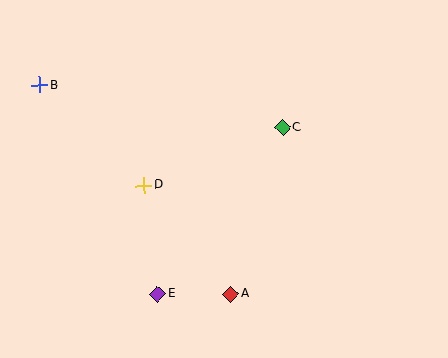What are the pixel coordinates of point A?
Point A is at (231, 294).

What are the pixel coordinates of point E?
Point E is at (157, 294).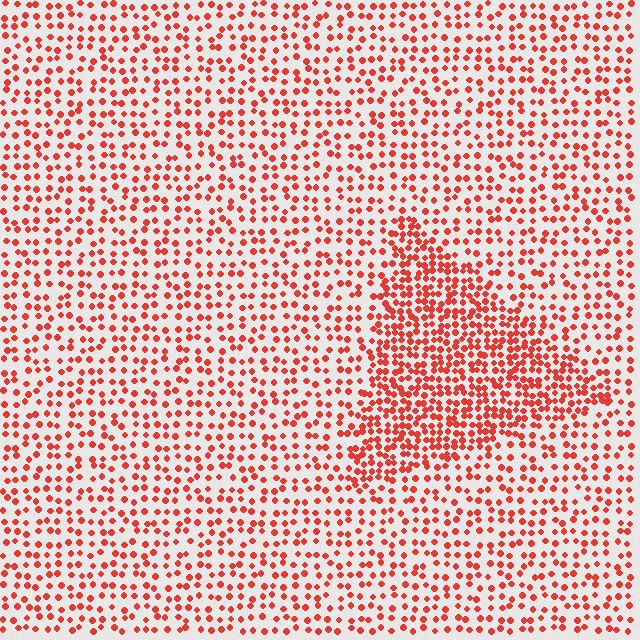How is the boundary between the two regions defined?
The boundary is defined by a change in element density (approximately 2.0x ratio). All elements are the same color, size, and shape.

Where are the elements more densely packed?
The elements are more densely packed inside the triangle boundary.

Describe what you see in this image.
The image contains small red elements arranged at two different densities. A triangle-shaped region is visible where the elements are more densely packed than the surrounding area.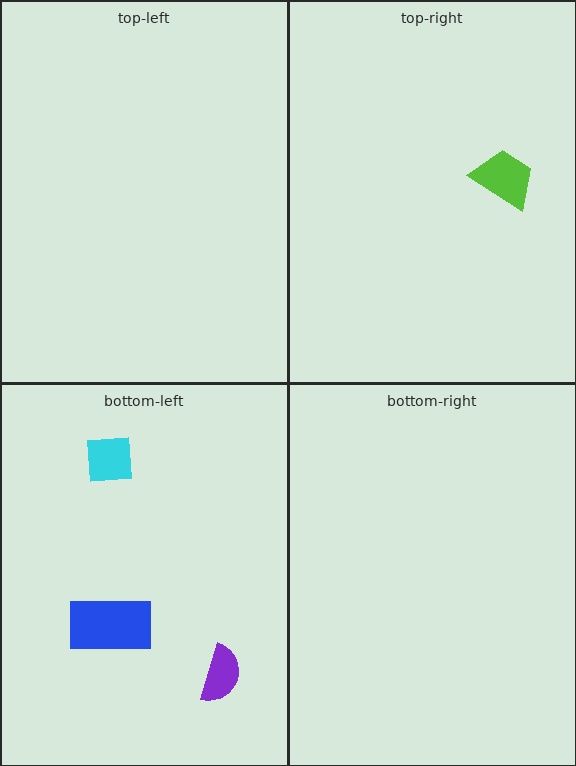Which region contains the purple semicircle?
The bottom-left region.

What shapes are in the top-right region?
The lime trapezoid.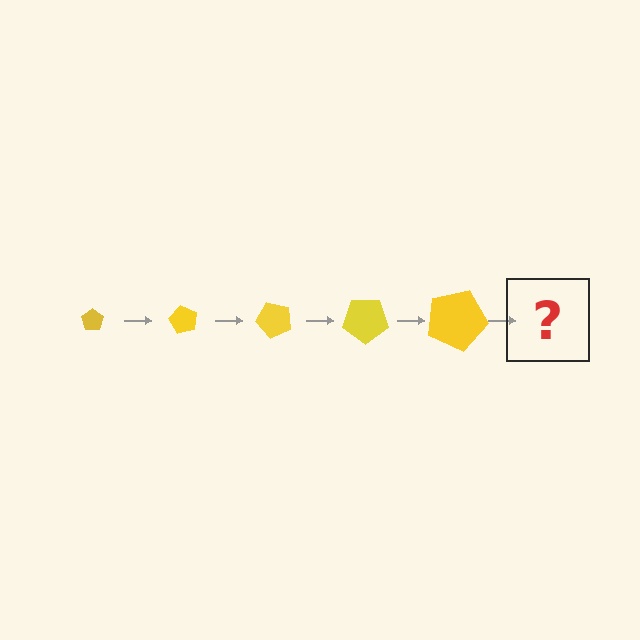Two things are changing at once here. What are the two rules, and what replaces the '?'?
The two rules are that the pentagon grows larger each step and it rotates 60 degrees each step. The '?' should be a pentagon, larger than the previous one and rotated 300 degrees from the start.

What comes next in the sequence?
The next element should be a pentagon, larger than the previous one and rotated 300 degrees from the start.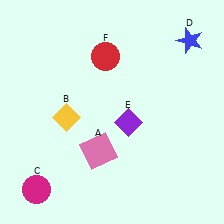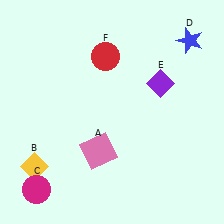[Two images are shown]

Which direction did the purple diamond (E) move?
The purple diamond (E) moved up.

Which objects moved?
The objects that moved are: the yellow diamond (B), the purple diamond (E).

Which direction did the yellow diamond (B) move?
The yellow diamond (B) moved down.